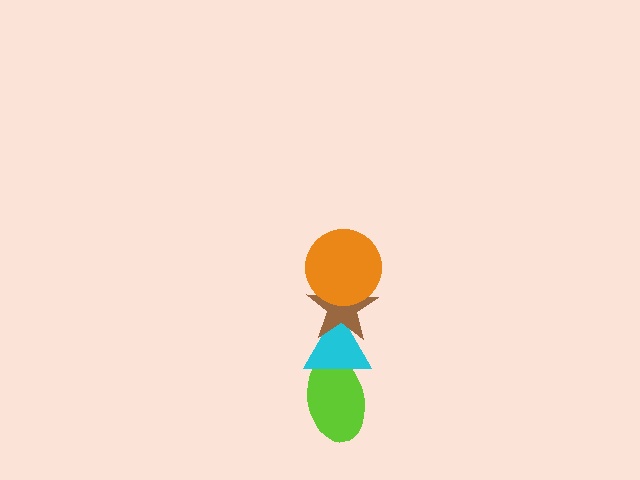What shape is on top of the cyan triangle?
The brown star is on top of the cyan triangle.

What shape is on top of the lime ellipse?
The cyan triangle is on top of the lime ellipse.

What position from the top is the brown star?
The brown star is 2nd from the top.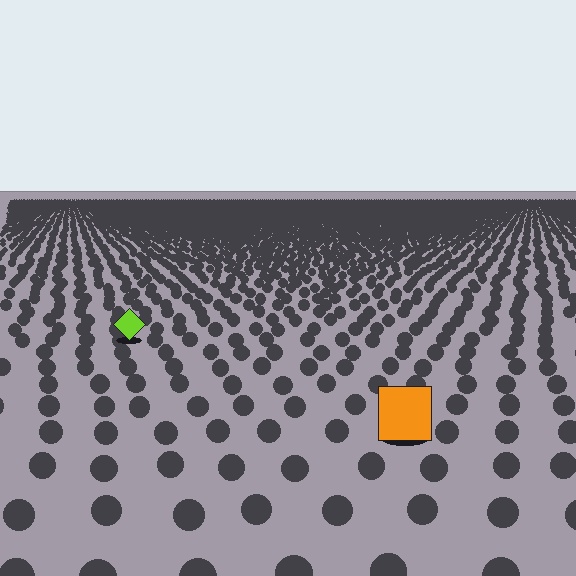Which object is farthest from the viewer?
The lime diamond is farthest from the viewer. It appears smaller and the ground texture around it is denser.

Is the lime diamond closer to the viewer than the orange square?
No. The orange square is closer — you can tell from the texture gradient: the ground texture is coarser near it.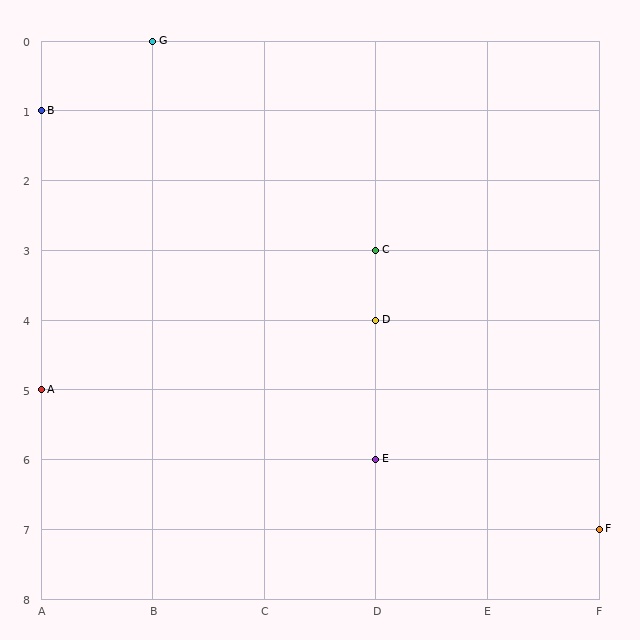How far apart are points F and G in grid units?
Points F and G are 4 columns and 7 rows apart (about 8.1 grid units diagonally).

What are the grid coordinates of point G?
Point G is at grid coordinates (B, 0).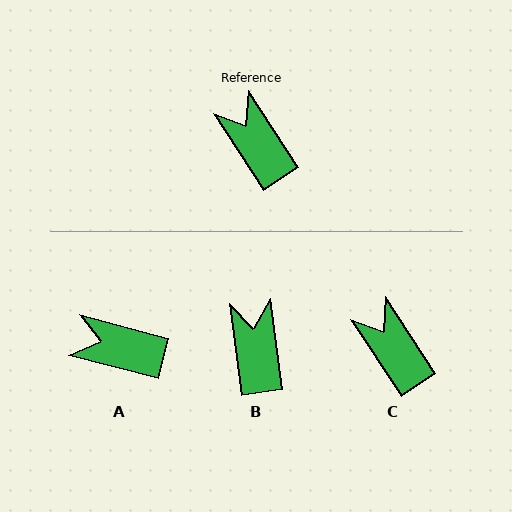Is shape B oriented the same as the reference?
No, it is off by about 26 degrees.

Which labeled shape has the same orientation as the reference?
C.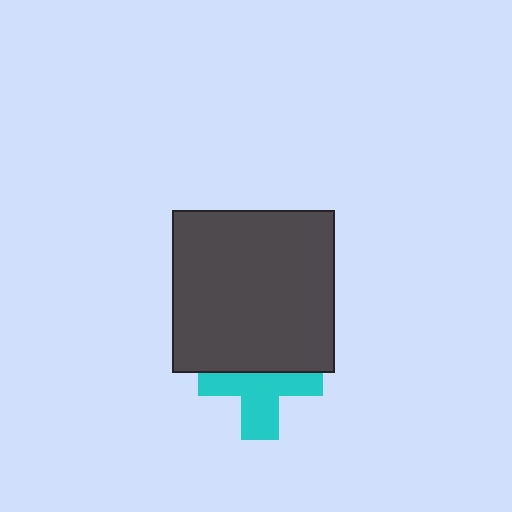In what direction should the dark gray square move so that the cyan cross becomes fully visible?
The dark gray square should move up. That is the shortest direction to clear the overlap and leave the cyan cross fully visible.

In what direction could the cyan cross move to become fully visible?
The cyan cross could move down. That would shift it out from behind the dark gray square entirely.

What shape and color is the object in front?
The object in front is a dark gray square.